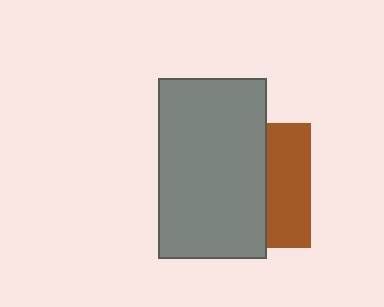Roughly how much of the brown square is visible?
A small part of it is visible (roughly 35%).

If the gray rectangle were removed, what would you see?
You would see the complete brown square.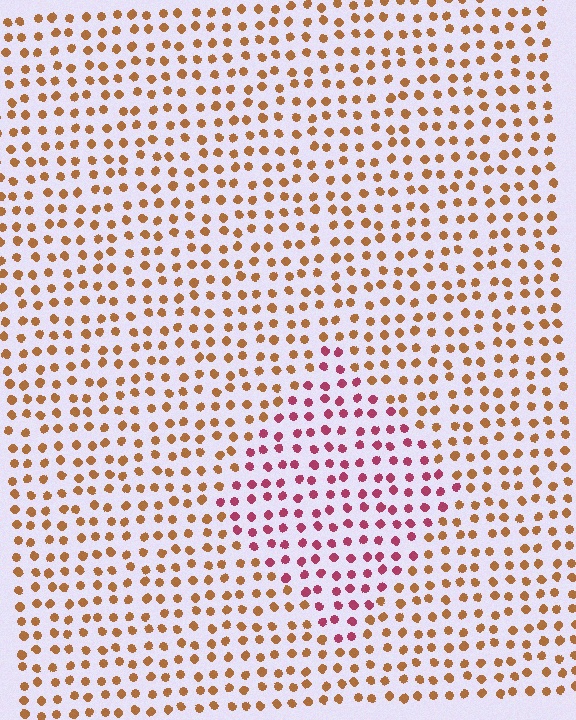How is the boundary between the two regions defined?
The boundary is defined purely by a slight shift in hue (about 49 degrees). Spacing, size, and orientation are identical on both sides.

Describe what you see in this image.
The image is filled with small brown elements in a uniform arrangement. A diamond-shaped region is visible where the elements are tinted to a slightly different hue, forming a subtle color boundary.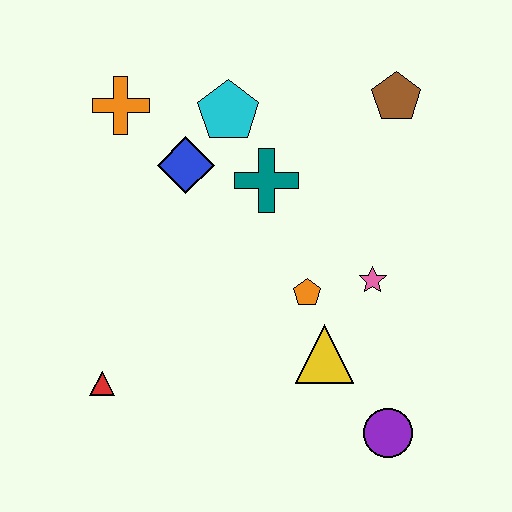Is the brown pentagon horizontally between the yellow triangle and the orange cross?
No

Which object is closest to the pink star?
The orange pentagon is closest to the pink star.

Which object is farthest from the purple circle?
The orange cross is farthest from the purple circle.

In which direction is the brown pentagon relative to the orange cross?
The brown pentagon is to the right of the orange cross.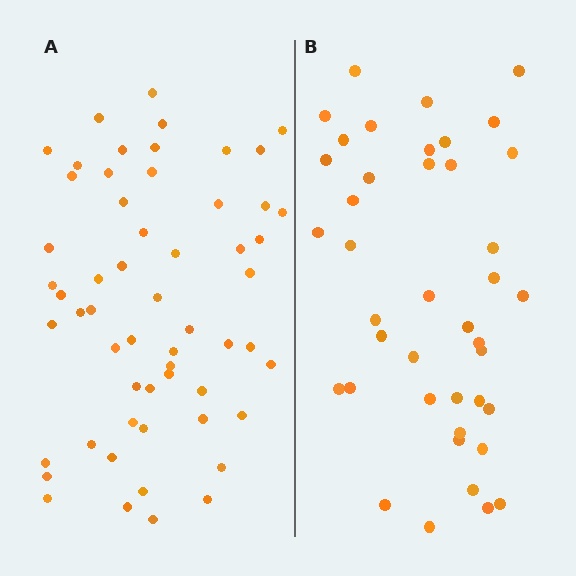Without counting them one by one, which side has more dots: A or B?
Region A (the left region) has more dots.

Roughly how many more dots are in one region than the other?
Region A has approximately 15 more dots than region B.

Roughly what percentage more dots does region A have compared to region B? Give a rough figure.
About 40% more.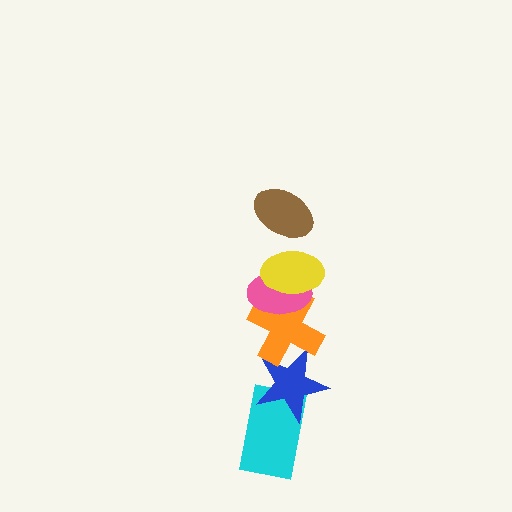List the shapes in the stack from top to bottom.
From top to bottom: the brown ellipse, the yellow ellipse, the pink ellipse, the orange cross, the blue star, the cyan rectangle.